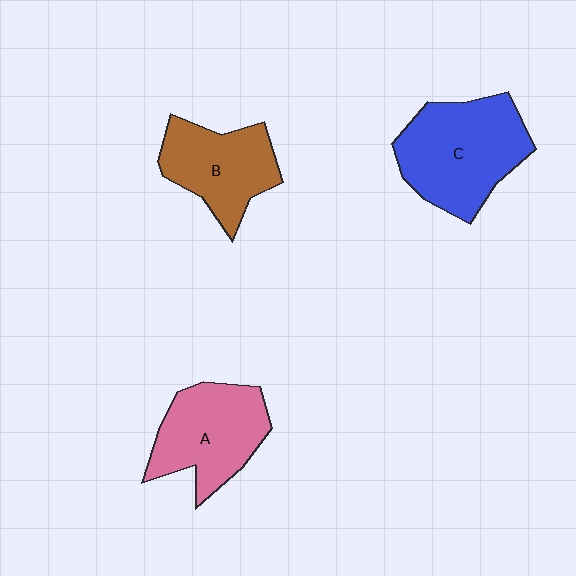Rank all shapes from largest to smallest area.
From largest to smallest: C (blue), A (pink), B (brown).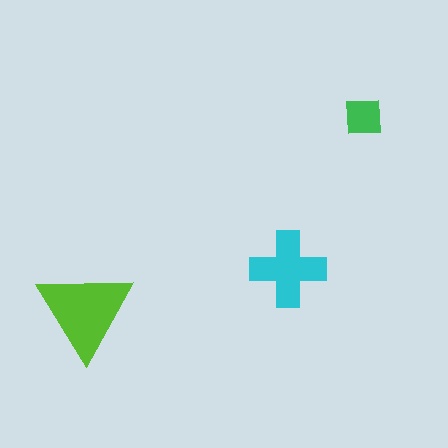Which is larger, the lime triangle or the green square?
The lime triangle.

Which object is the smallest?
The green square.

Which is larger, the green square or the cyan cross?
The cyan cross.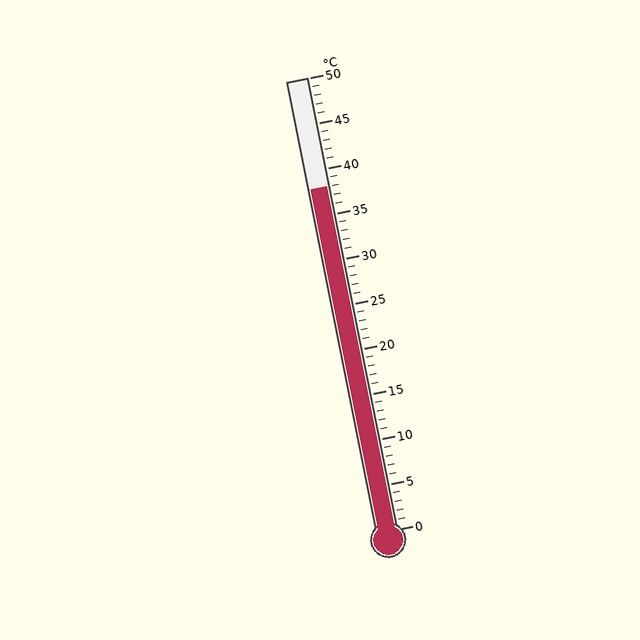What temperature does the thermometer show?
The thermometer shows approximately 38°C.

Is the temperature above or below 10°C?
The temperature is above 10°C.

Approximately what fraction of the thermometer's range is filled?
The thermometer is filled to approximately 75% of its range.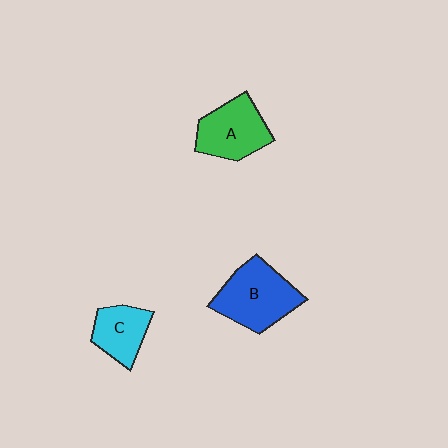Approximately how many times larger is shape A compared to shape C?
Approximately 1.3 times.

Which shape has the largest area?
Shape B (blue).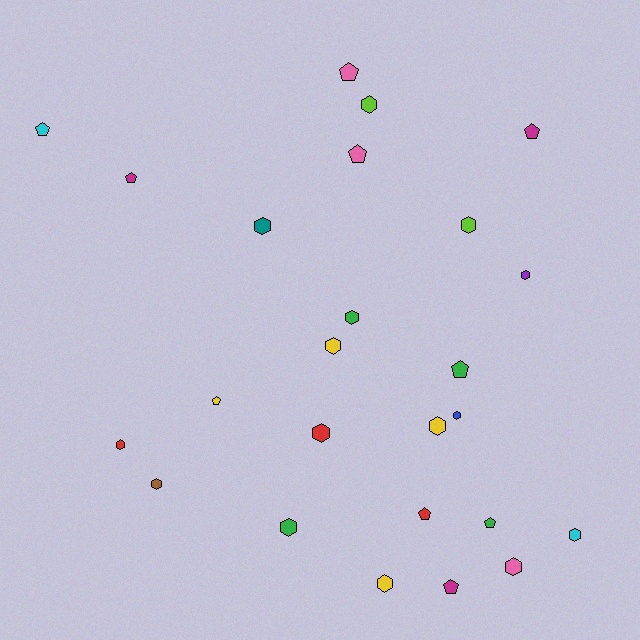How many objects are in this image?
There are 25 objects.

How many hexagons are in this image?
There are 15 hexagons.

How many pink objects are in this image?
There are 3 pink objects.